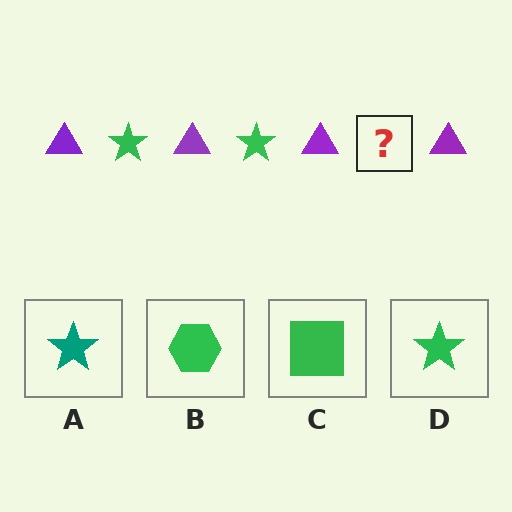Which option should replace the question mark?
Option D.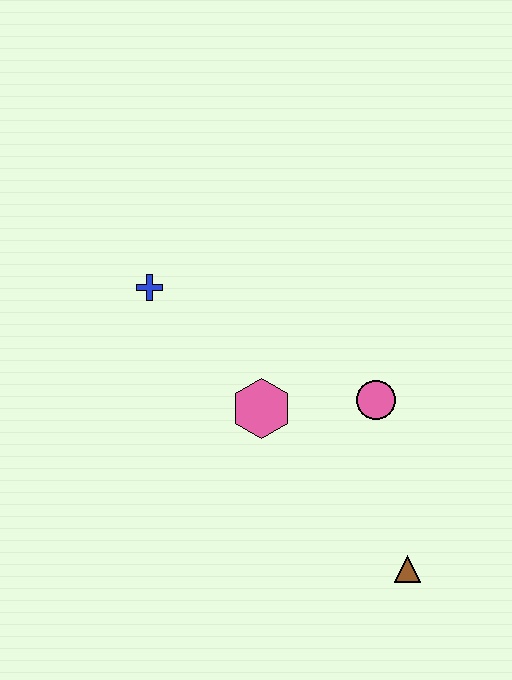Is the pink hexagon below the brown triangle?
No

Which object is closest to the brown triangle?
The pink circle is closest to the brown triangle.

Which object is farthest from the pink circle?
The blue cross is farthest from the pink circle.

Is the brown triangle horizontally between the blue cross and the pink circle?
No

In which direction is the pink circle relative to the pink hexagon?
The pink circle is to the right of the pink hexagon.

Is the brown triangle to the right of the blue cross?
Yes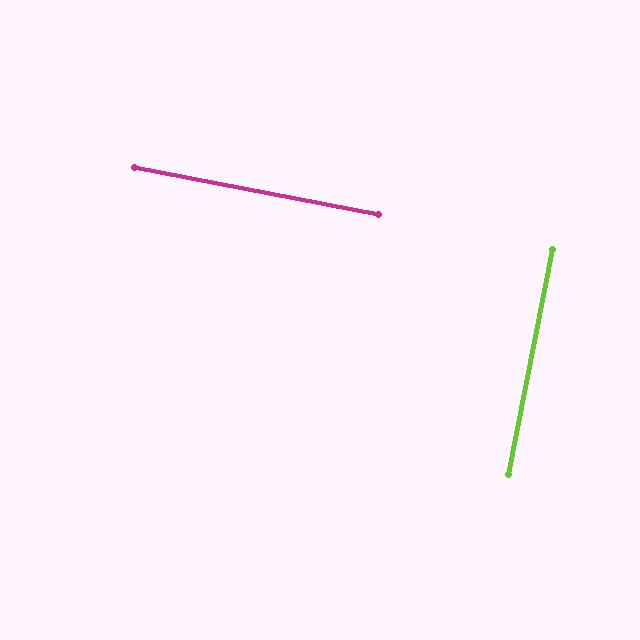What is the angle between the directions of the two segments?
Approximately 90 degrees.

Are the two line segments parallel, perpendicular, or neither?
Perpendicular — they meet at approximately 90°.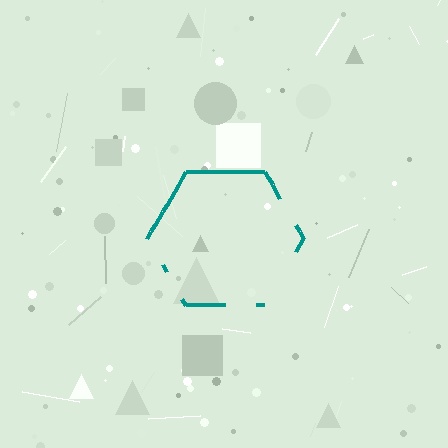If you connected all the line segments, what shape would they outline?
They would outline a hexagon.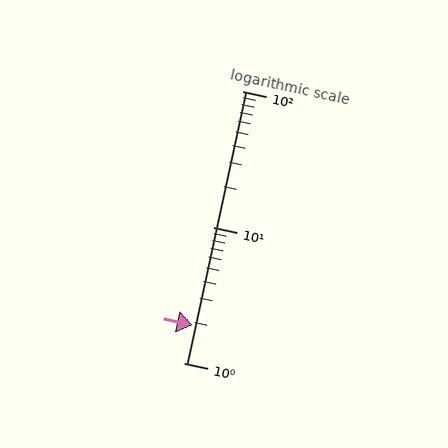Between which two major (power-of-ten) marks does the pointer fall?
The pointer is between 1 and 10.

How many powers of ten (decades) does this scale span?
The scale spans 2 decades, from 1 to 100.